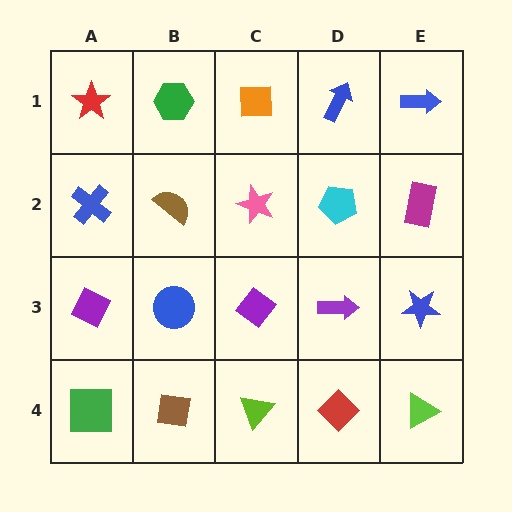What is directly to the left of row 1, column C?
A green hexagon.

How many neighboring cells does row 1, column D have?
3.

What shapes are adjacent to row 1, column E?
A magenta rectangle (row 2, column E), a blue arrow (row 1, column D).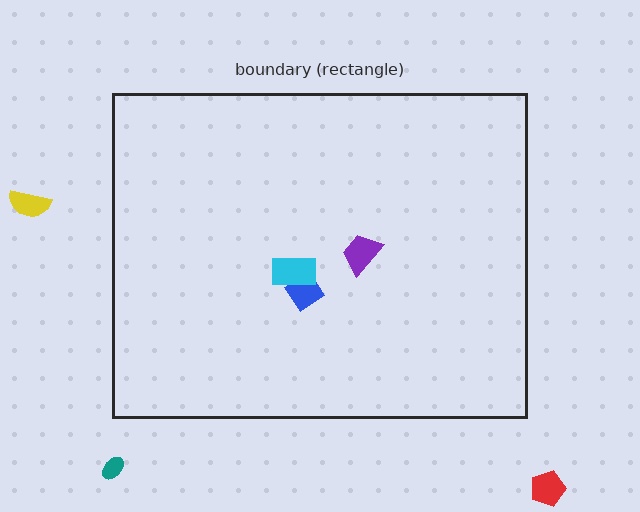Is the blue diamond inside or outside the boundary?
Inside.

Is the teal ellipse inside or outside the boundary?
Outside.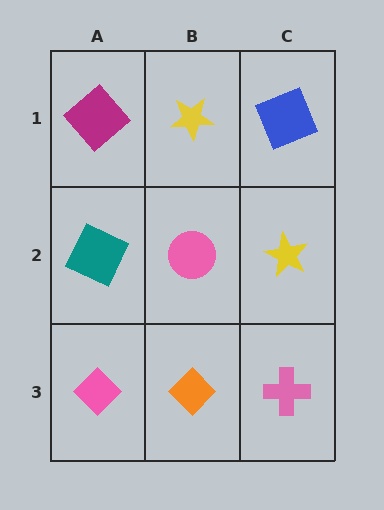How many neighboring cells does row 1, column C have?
2.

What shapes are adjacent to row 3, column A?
A teal square (row 2, column A), an orange diamond (row 3, column B).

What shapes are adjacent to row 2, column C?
A blue square (row 1, column C), a pink cross (row 3, column C), a pink circle (row 2, column B).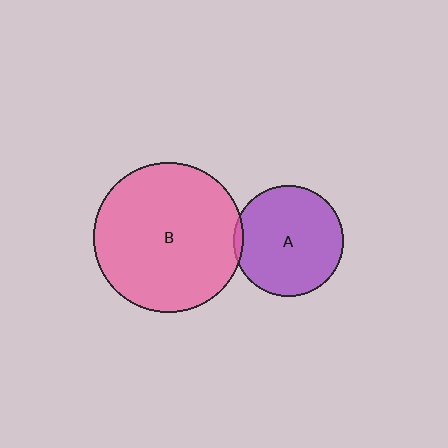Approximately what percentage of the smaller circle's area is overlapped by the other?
Approximately 5%.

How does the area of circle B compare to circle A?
Approximately 1.9 times.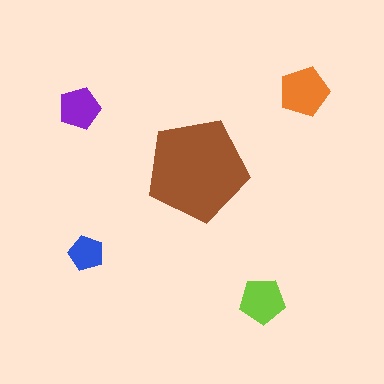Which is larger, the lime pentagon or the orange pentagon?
The orange one.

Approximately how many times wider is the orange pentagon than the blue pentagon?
About 1.5 times wider.